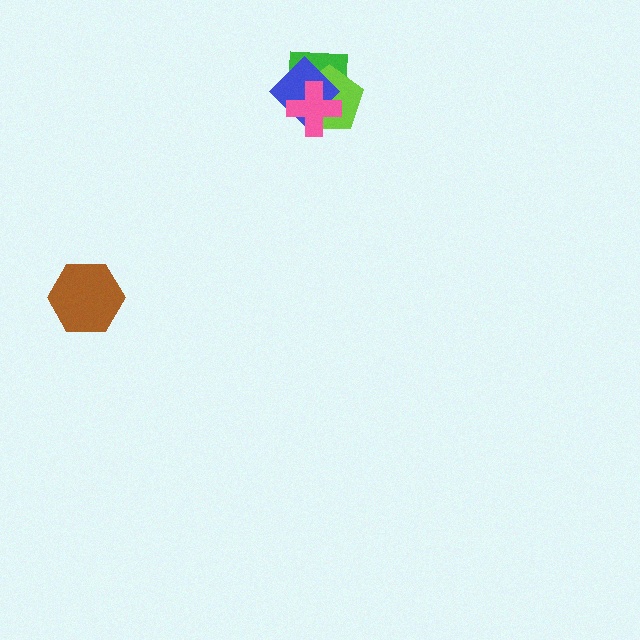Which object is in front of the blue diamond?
The pink cross is in front of the blue diamond.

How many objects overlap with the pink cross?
3 objects overlap with the pink cross.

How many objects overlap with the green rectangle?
3 objects overlap with the green rectangle.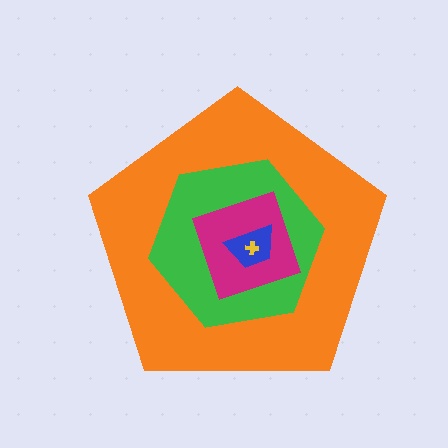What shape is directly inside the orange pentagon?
The green hexagon.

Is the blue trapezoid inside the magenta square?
Yes.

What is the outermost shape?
The orange pentagon.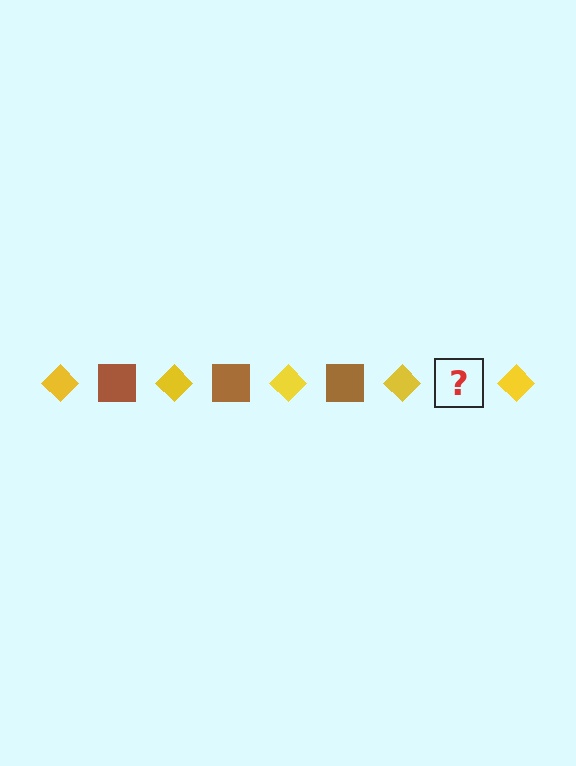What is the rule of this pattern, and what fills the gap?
The rule is that the pattern alternates between yellow diamond and brown square. The gap should be filled with a brown square.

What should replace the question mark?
The question mark should be replaced with a brown square.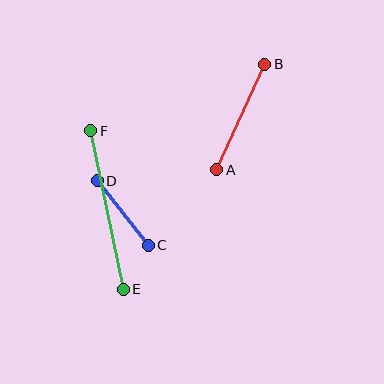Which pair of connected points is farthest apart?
Points E and F are farthest apart.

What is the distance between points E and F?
The distance is approximately 162 pixels.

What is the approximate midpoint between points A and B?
The midpoint is at approximately (241, 117) pixels.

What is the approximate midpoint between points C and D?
The midpoint is at approximately (123, 213) pixels.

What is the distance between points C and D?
The distance is approximately 82 pixels.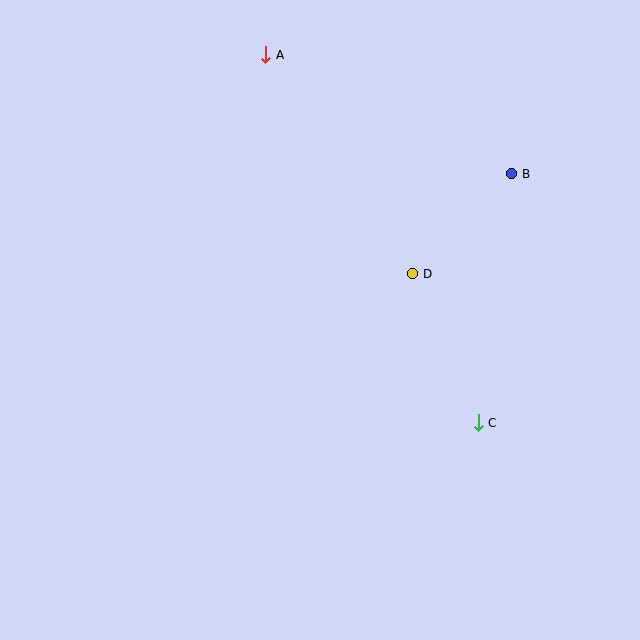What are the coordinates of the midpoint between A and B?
The midpoint between A and B is at (389, 114).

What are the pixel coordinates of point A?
Point A is at (266, 55).